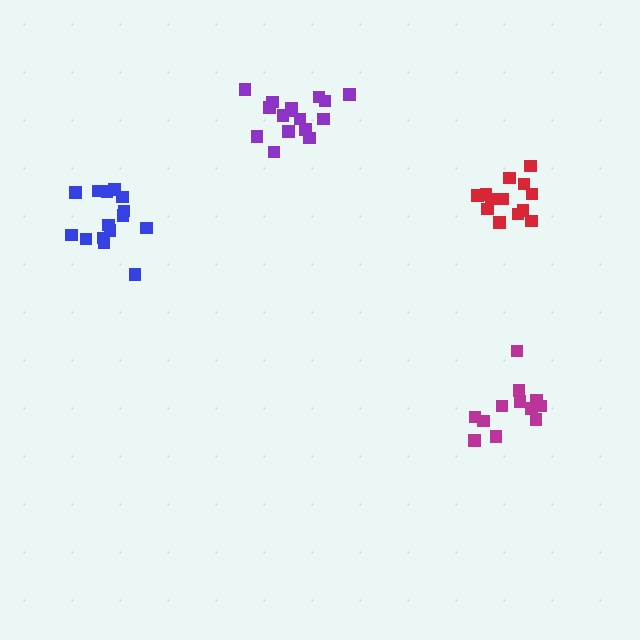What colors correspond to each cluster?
The clusters are colored: blue, magenta, red, purple.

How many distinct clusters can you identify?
There are 4 distinct clusters.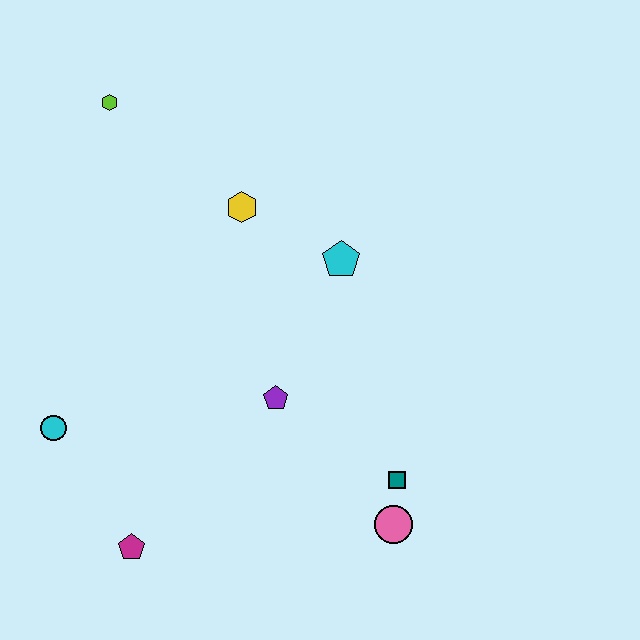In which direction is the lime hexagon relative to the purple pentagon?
The lime hexagon is above the purple pentagon.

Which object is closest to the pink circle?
The teal square is closest to the pink circle.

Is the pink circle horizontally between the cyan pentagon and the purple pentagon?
No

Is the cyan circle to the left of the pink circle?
Yes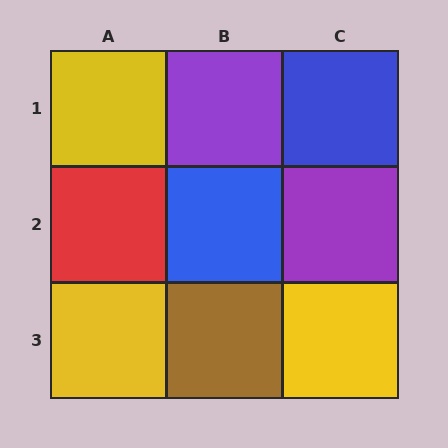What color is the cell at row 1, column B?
Purple.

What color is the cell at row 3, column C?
Yellow.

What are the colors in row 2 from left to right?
Red, blue, purple.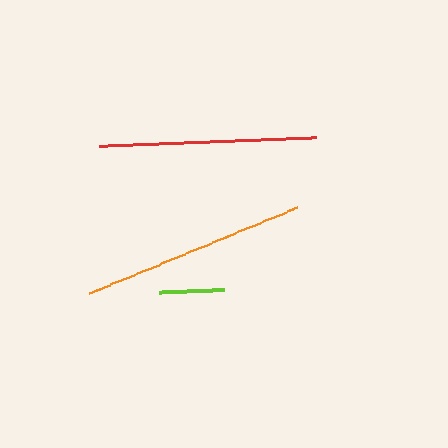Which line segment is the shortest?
The lime line is the shortest at approximately 64 pixels.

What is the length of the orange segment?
The orange segment is approximately 227 pixels long.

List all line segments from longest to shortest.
From longest to shortest: orange, red, lime.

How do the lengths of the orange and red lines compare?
The orange and red lines are approximately the same length.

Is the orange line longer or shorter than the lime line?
The orange line is longer than the lime line.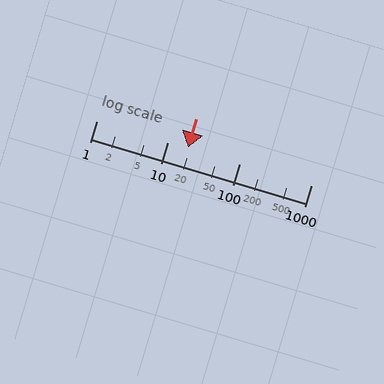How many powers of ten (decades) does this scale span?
The scale spans 3 decades, from 1 to 1000.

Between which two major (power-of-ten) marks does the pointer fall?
The pointer is between 10 and 100.